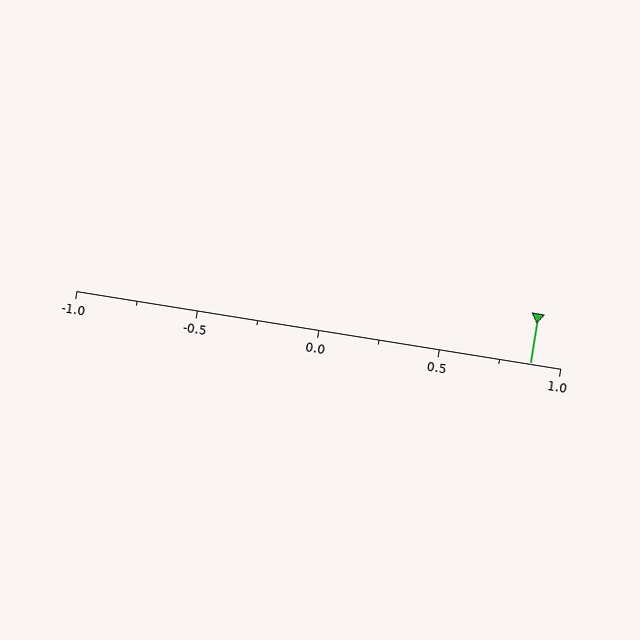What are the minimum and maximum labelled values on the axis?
The axis runs from -1.0 to 1.0.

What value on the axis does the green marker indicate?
The marker indicates approximately 0.88.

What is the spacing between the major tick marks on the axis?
The major ticks are spaced 0.5 apart.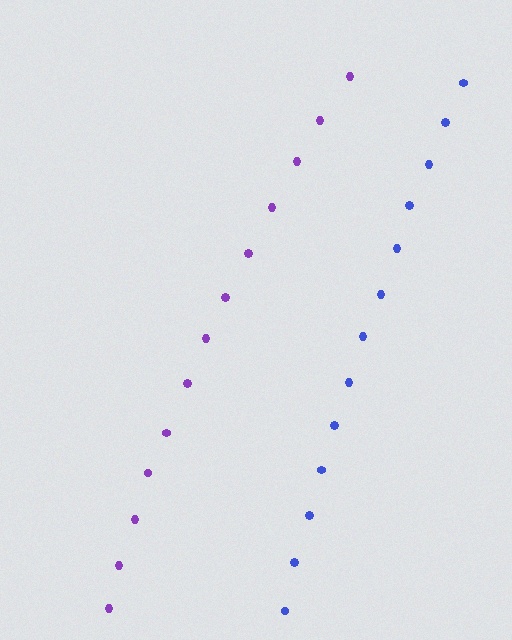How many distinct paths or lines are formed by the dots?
There are 2 distinct paths.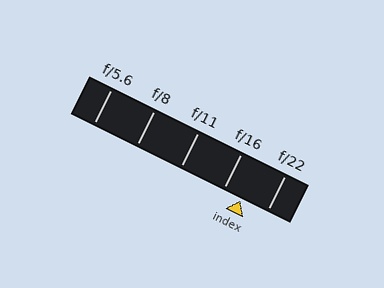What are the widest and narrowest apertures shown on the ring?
The widest aperture shown is f/5.6 and the narrowest is f/22.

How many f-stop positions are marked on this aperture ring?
There are 5 f-stop positions marked.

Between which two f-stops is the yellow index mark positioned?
The index mark is between f/16 and f/22.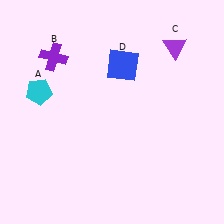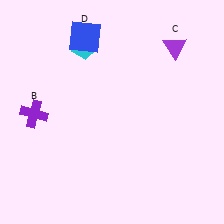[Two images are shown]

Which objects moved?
The objects that moved are: the cyan pentagon (A), the purple cross (B), the blue square (D).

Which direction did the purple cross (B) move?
The purple cross (B) moved down.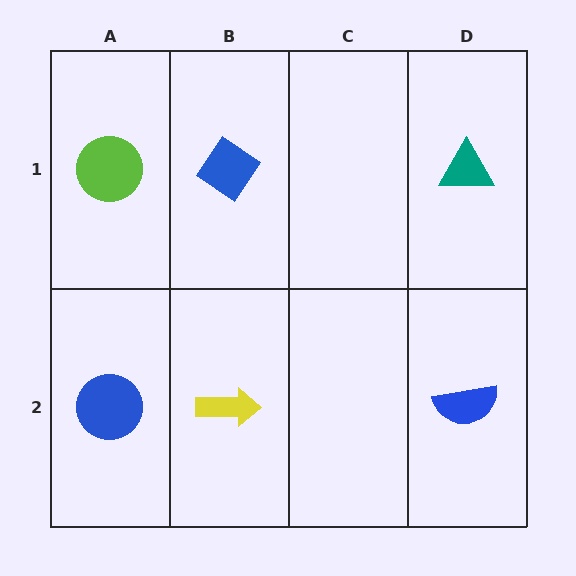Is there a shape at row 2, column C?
No, that cell is empty.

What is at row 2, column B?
A yellow arrow.